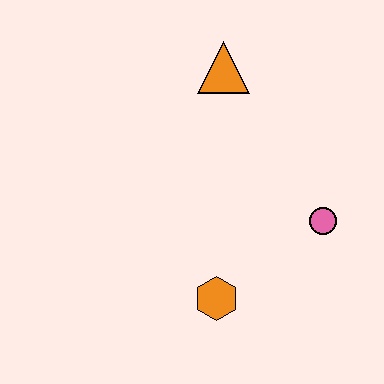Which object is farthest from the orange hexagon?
The orange triangle is farthest from the orange hexagon.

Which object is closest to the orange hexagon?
The pink circle is closest to the orange hexagon.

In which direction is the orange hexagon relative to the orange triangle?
The orange hexagon is below the orange triangle.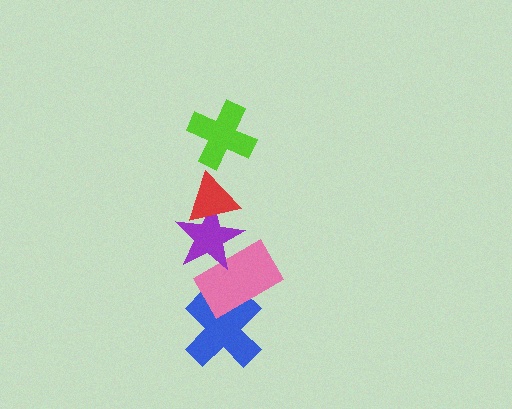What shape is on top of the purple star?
The red triangle is on top of the purple star.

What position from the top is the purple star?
The purple star is 3rd from the top.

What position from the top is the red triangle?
The red triangle is 2nd from the top.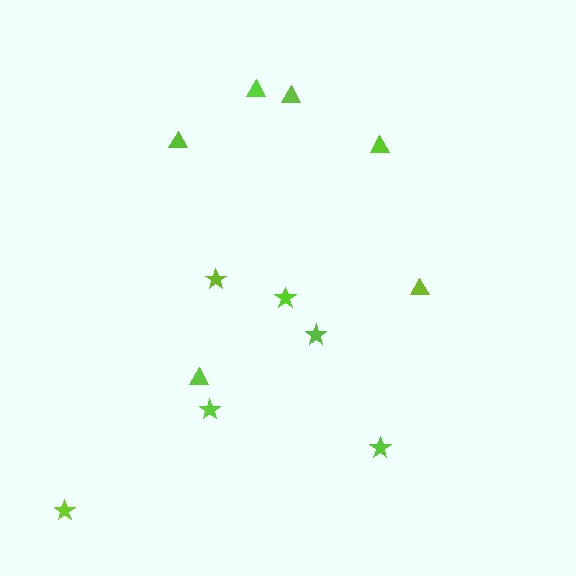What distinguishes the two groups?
There are 2 groups: one group of triangles (6) and one group of stars (6).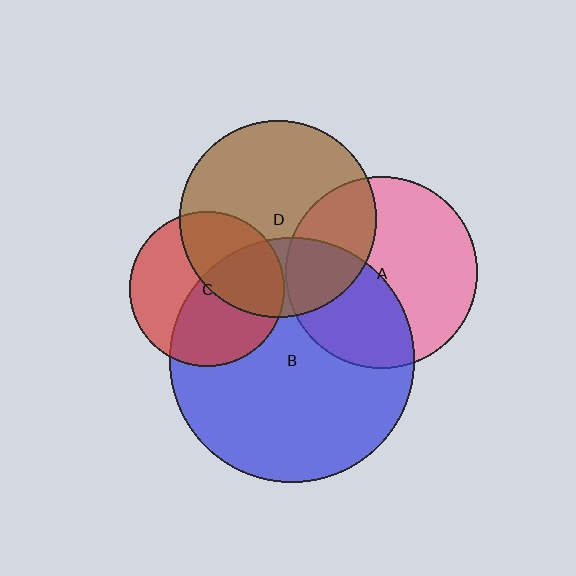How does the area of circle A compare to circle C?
Approximately 1.5 times.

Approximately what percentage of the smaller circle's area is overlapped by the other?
Approximately 40%.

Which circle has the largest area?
Circle B (blue).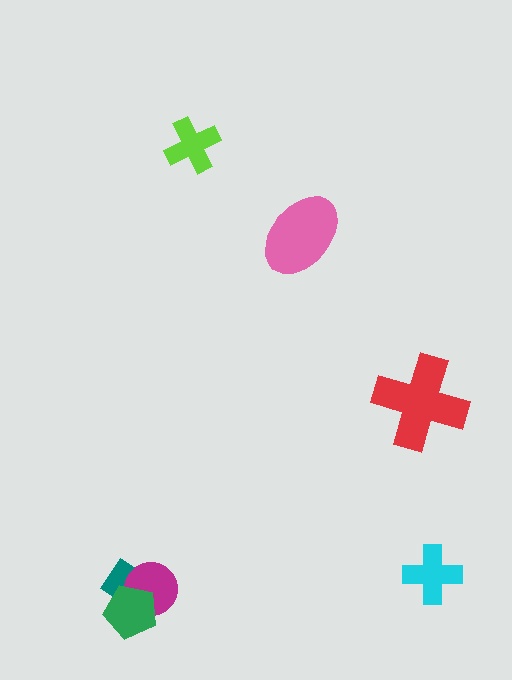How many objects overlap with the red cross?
0 objects overlap with the red cross.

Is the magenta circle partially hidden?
Yes, it is partially covered by another shape.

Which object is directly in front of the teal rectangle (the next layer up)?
The magenta circle is directly in front of the teal rectangle.